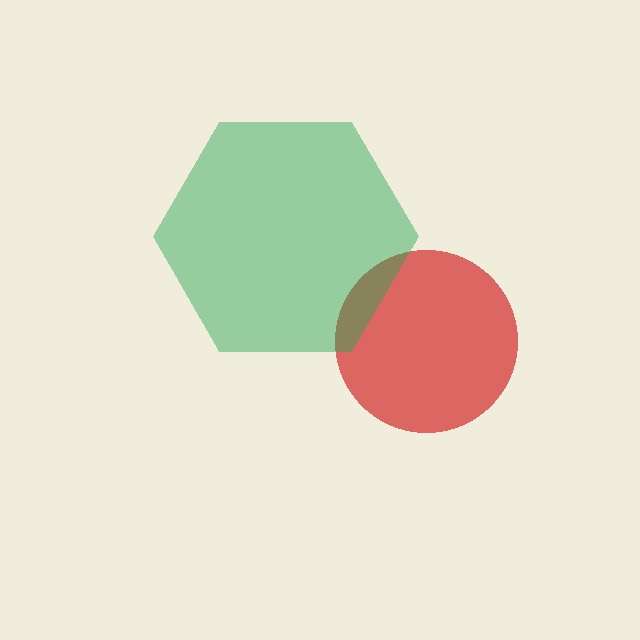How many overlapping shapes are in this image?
There are 2 overlapping shapes in the image.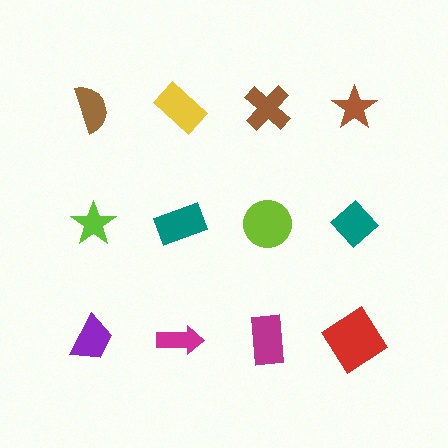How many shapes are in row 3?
4 shapes.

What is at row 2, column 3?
A lime circle.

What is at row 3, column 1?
A purple trapezoid.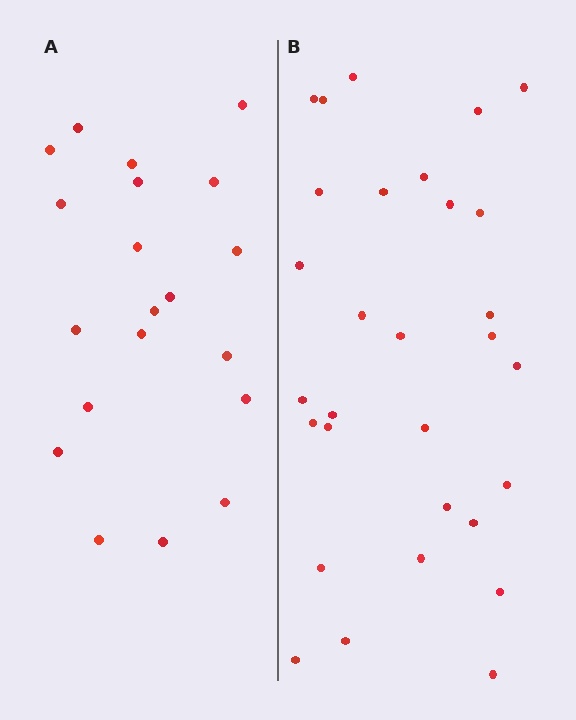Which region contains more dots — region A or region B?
Region B (the right region) has more dots.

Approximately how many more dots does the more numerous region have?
Region B has roughly 10 or so more dots than region A.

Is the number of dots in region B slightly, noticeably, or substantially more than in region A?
Region B has substantially more. The ratio is roughly 1.5 to 1.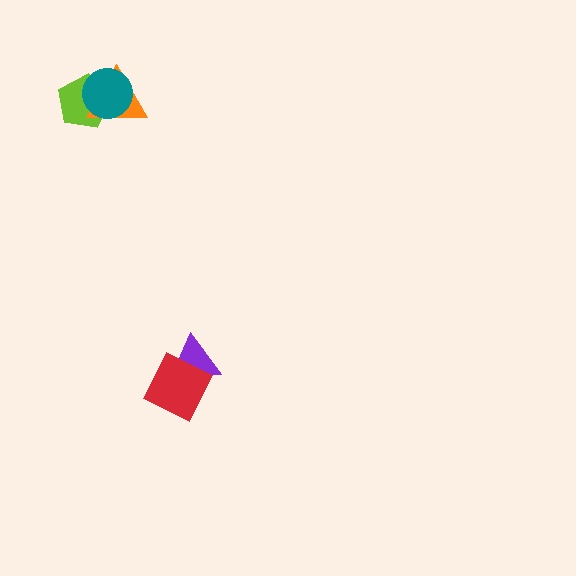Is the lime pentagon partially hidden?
Yes, it is partially covered by another shape.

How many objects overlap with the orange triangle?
2 objects overlap with the orange triangle.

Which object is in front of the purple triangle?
The red square is in front of the purple triangle.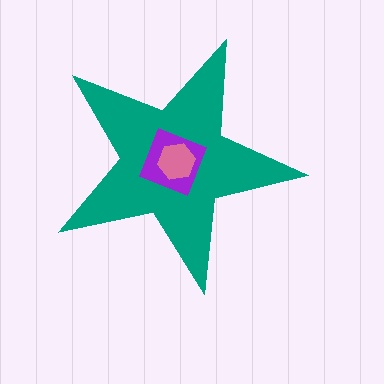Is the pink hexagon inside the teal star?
Yes.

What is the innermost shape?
The pink hexagon.